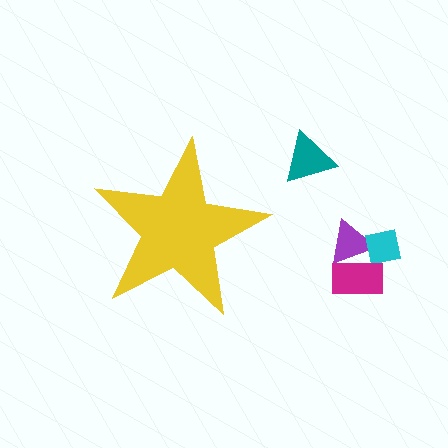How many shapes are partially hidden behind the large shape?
0 shapes are partially hidden.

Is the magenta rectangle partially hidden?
No, the magenta rectangle is fully visible.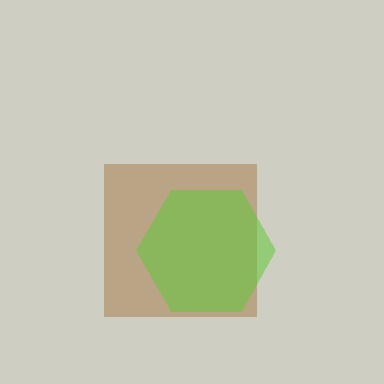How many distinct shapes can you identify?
There are 2 distinct shapes: a brown square, a lime hexagon.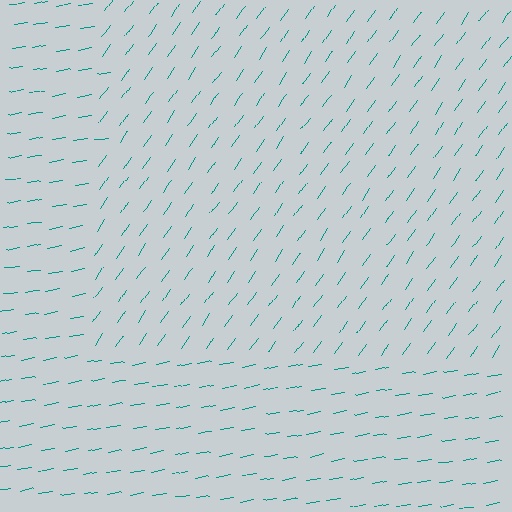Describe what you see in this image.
The image is filled with small teal line segments. A rectangle region in the image has lines oriented differently from the surrounding lines, creating a visible texture boundary.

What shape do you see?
I see a rectangle.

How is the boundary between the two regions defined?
The boundary is defined purely by a change in line orientation (approximately 45 degrees difference). All lines are the same color and thickness.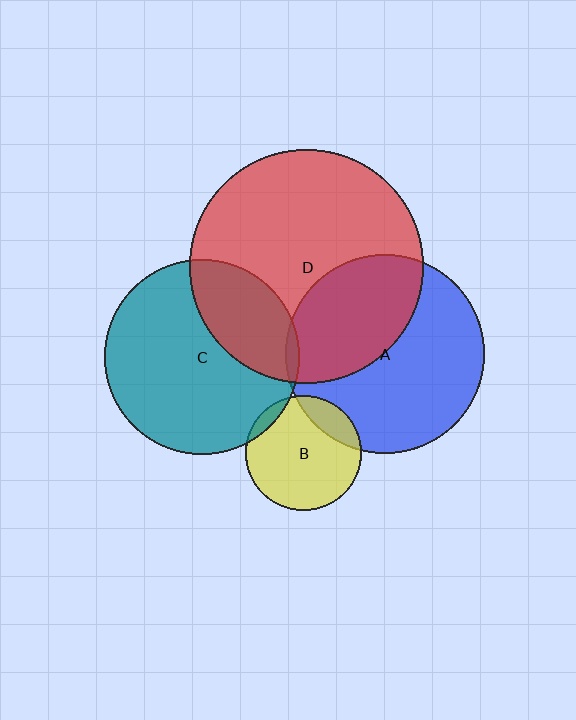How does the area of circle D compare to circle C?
Approximately 1.4 times.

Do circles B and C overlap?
Yes.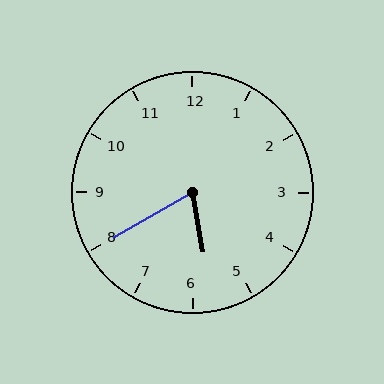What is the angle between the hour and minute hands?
Approximately 70 degrees.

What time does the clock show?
5:40.